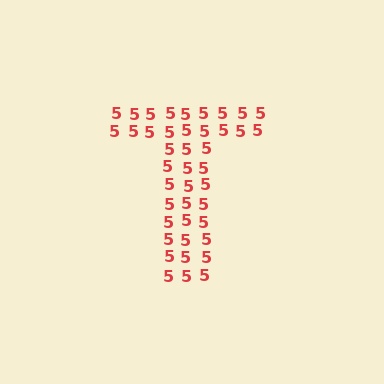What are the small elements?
The small elements are digit 5's.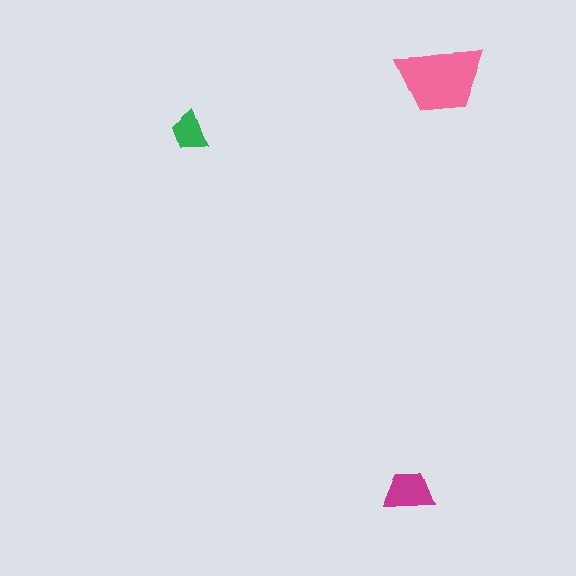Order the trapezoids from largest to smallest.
the pink one, the magenta one, the green one.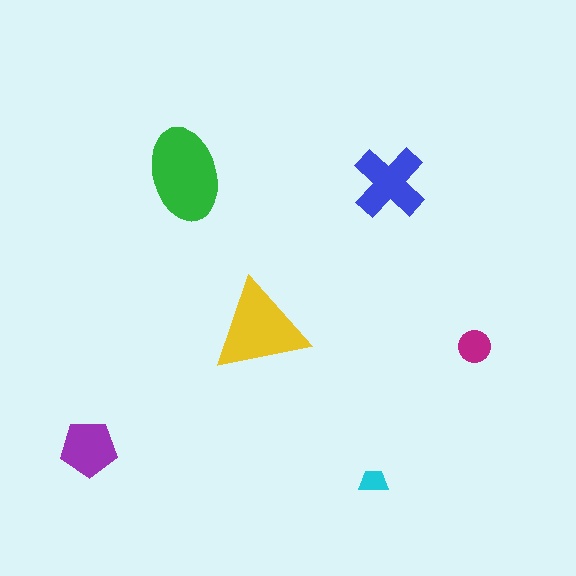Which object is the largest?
The green ellipse.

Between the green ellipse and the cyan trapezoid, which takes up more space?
The green ellipse.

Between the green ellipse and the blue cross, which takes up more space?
The green ellipse.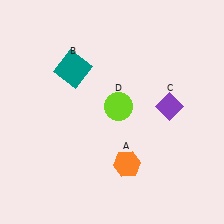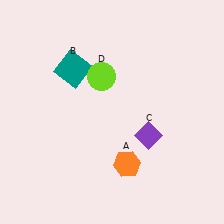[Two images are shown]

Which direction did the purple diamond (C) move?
The purple diamond (C) moved down.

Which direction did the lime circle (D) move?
The lime circle (D) moved up.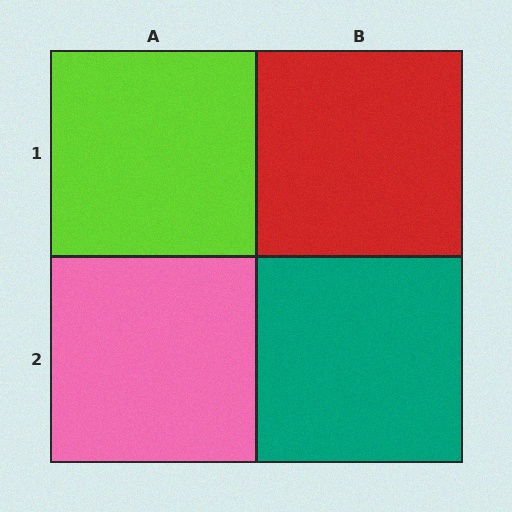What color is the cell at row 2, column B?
Teal.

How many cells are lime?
1 cell is lime.